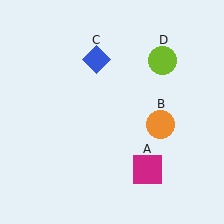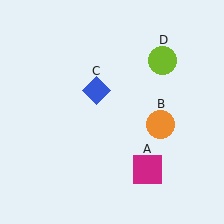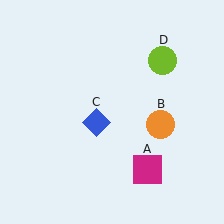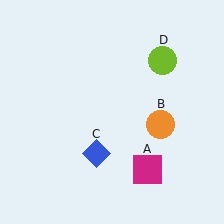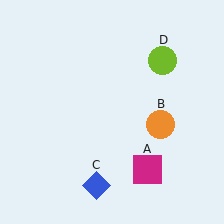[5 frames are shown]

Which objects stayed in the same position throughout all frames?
Magenta square (object A) and orange circle (object B) and lime circle (object D) remained stationary.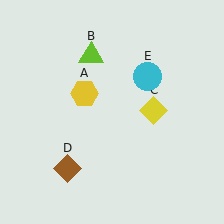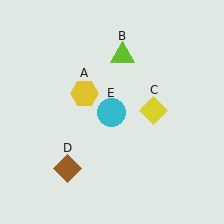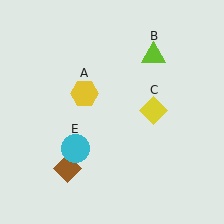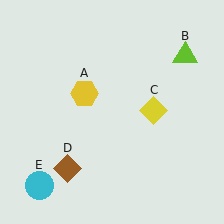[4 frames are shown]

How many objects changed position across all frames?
2 objects changed position: lime triangle (object B), cyan circle (object E).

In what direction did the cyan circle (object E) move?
The cyan circle (object E) moved down and to the left.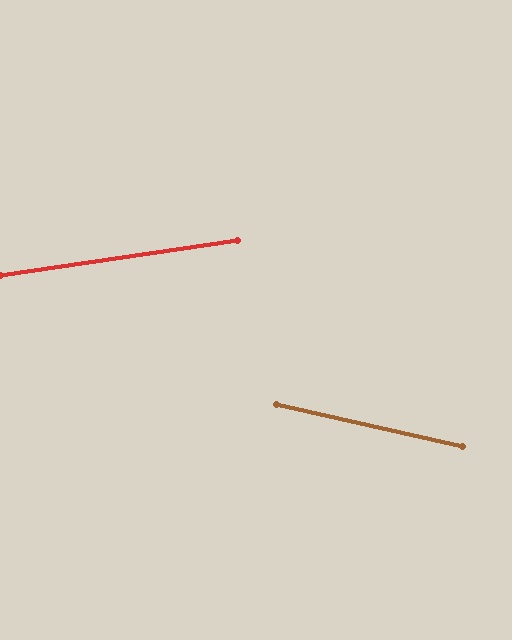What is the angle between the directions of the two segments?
Approximately 21 degrees.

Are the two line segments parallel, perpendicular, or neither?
Neither parallel nor perpendicular — they differ by about 21°.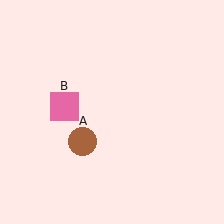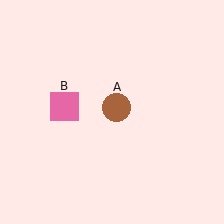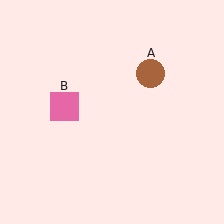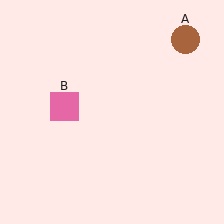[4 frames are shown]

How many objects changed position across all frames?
1 object changed position: brown circle (object A).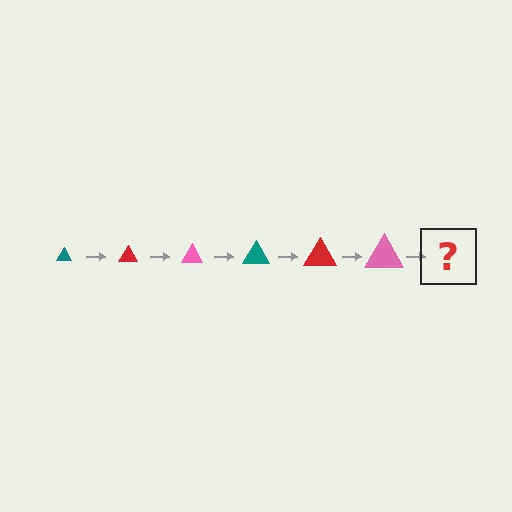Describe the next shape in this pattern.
It should be a teal triangle, larger than the previous one.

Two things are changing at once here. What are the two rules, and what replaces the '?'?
The two rules are that the triangle grows larger each step and the color cycles through teal, red, and pink. The '?' should be a teal triangle, larger than the previous one.